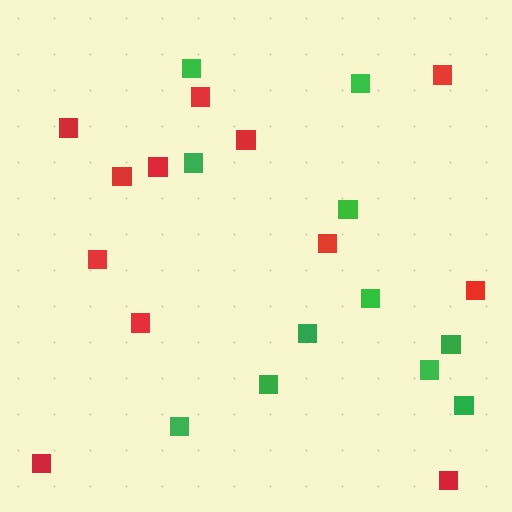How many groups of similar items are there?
There are 2 groups: one group of green squares (11) and one group of red squares (12).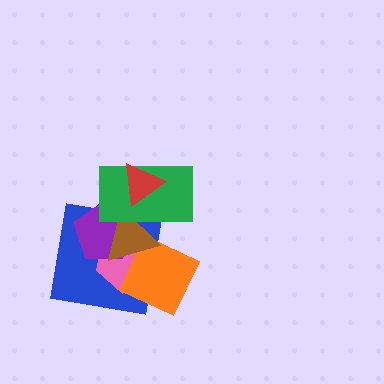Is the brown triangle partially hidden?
Yes, it is partially covered by another shape.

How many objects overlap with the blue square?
5 objects overlap with the blue square.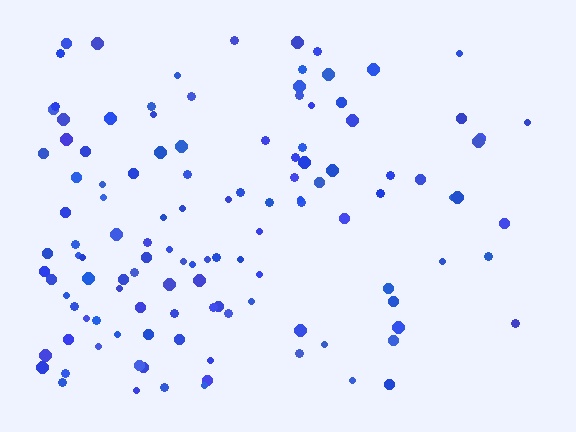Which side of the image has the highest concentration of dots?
The left.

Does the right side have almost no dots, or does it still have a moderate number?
Still a moderate number, just noticeably fewer than the left.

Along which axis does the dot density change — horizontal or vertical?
Horizontal.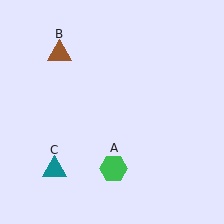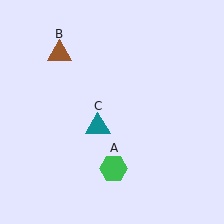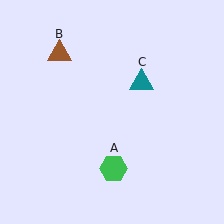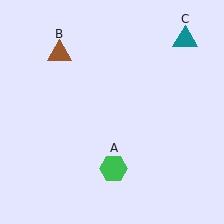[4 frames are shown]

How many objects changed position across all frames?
1 object changed position: teal triangle (object C).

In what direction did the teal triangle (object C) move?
The teal triangle (object C) moved up and to the right.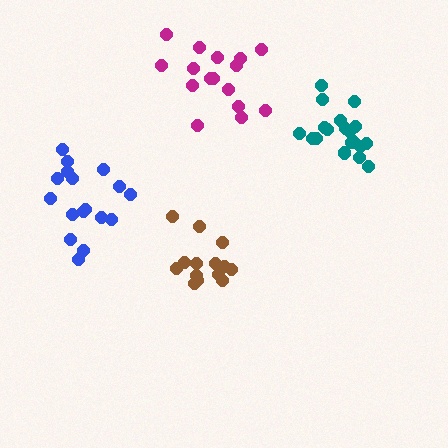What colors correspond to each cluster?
The clusters are colored: teal, brown, blue, magenta.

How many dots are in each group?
Group 1: 19 dots, Group 2: 14 dots, Group 3: 17 dots, Group 4: 16 dots (66 total).